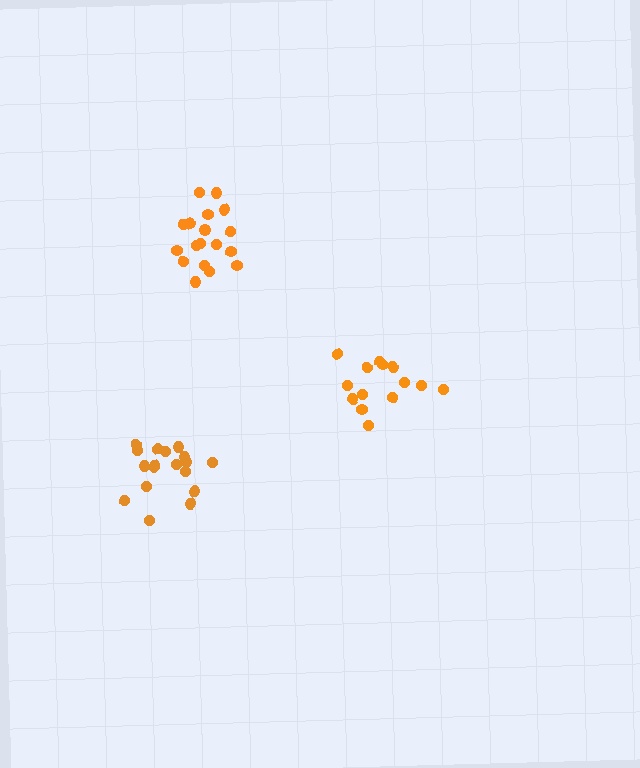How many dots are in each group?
Group 1: 18 dots, Group 2: 18 dots, Group 3: 14 dots (50 total).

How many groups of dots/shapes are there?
There are 3 groups.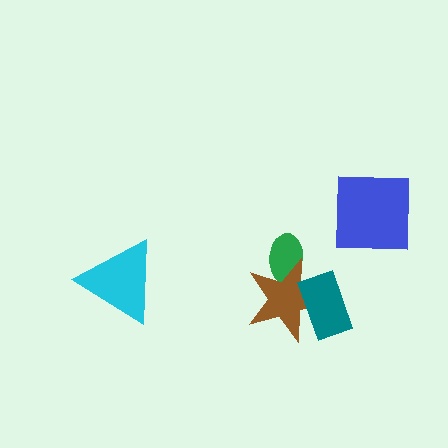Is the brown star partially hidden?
Yes, it is partially covered by another shape.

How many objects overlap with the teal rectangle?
1 object overlaps with the teal rectangle.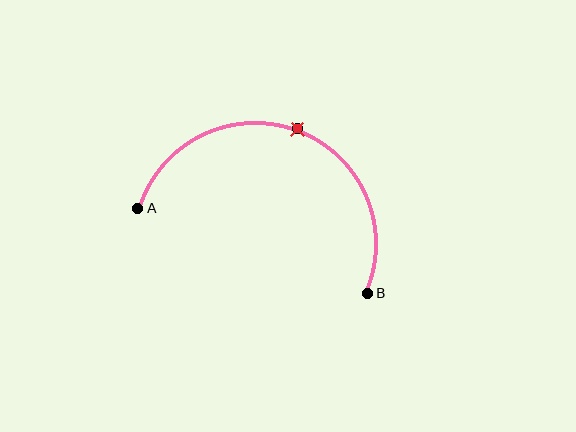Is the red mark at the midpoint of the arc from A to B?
Yes. The red mark lies on the arc at equal arc-length from both A and B — it is the arc midpoint.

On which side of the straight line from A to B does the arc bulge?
The arc bulges above the straight line connecting A and B.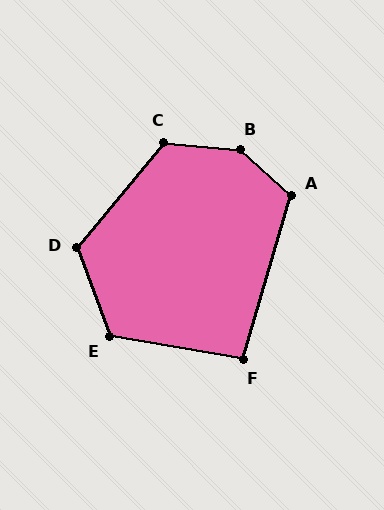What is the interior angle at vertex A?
Approximately 115 degrees (obtuse).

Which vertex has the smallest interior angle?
F, at approximately 97 degrees.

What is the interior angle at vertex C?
Approximately 125 degrees (obtuse).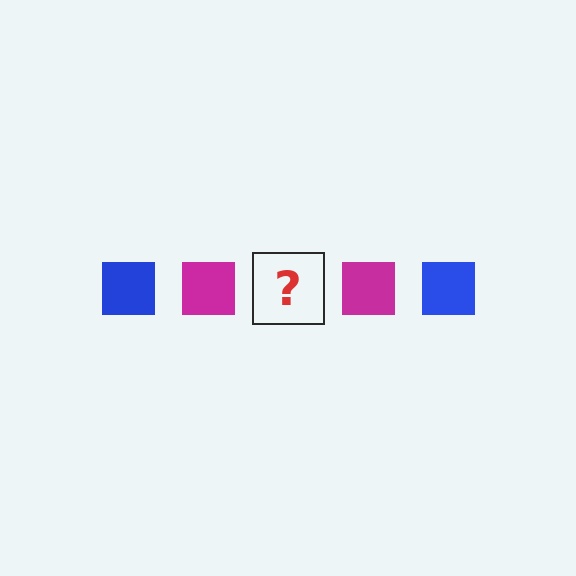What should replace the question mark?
The question mark should be replaced with a blue square.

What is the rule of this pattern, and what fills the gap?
The rule is that the pattern cycles through blue, magenta squares. The gap should be filled with a blue square.